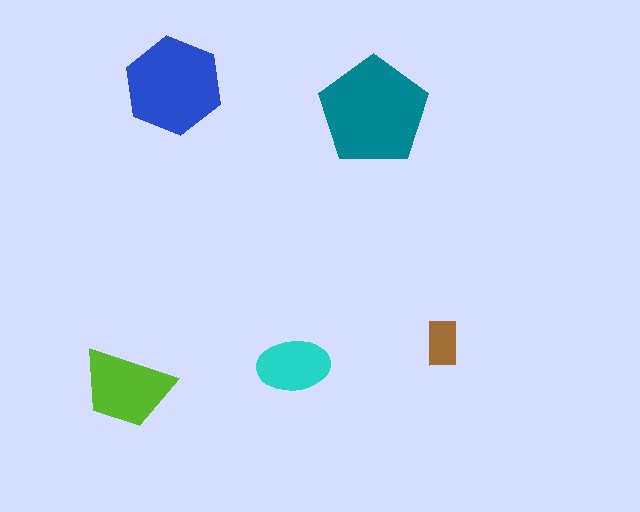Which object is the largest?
The teal pentagon.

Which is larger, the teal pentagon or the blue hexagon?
The teal pentagon.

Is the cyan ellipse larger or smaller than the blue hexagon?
Smaller.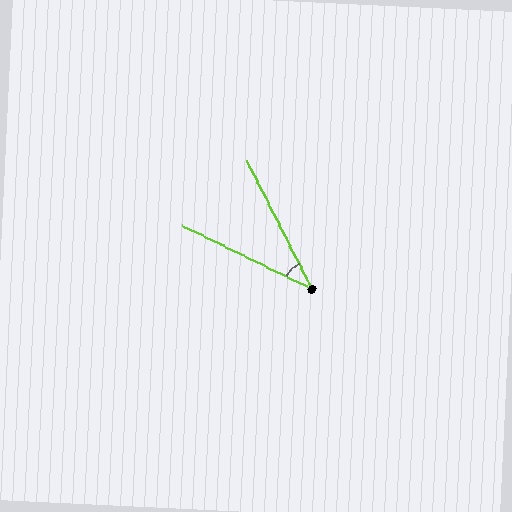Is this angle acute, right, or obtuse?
It is acute.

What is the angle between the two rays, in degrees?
Approximately 37 degrees.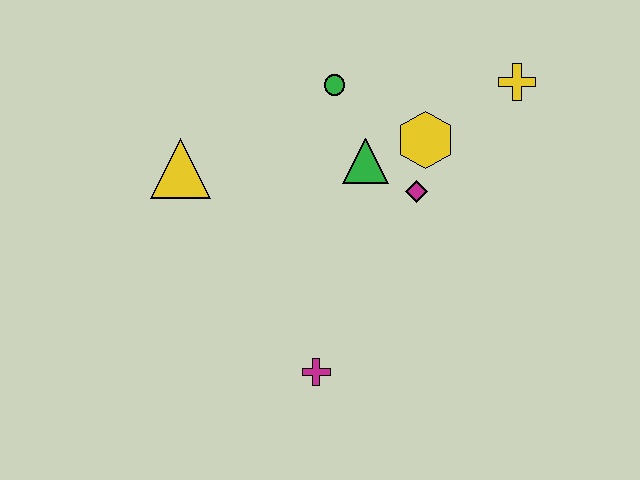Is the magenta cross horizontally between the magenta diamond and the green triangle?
No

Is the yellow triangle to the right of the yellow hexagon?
No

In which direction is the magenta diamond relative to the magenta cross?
The magenta diamond is above the magenta cross.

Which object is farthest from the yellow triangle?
The yellow cross is farthest from the yellow triangle.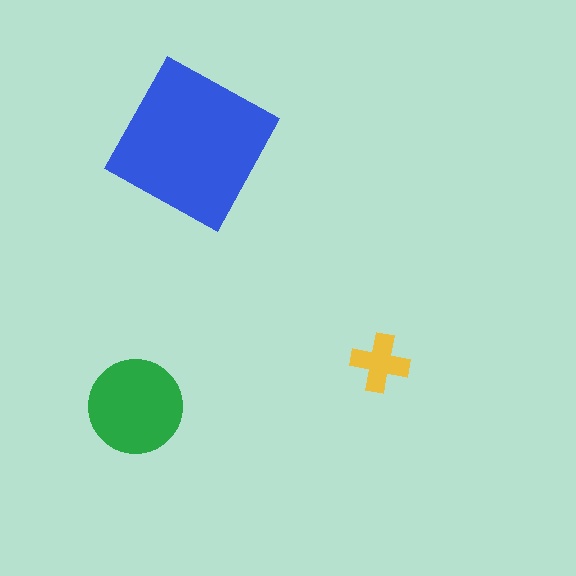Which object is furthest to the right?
The yellow cross is rightmost.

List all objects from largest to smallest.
The blue square, the green circle, the yellow cross.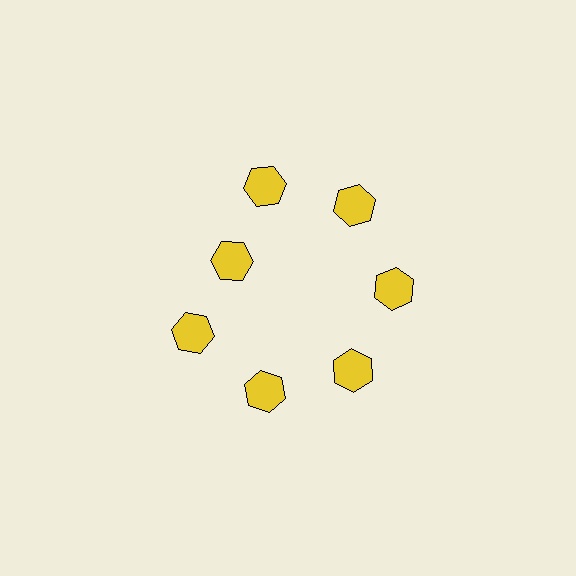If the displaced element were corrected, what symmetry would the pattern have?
It would have 7-fold rotational symmetry — the pattern would map onto itself every 51 degrees.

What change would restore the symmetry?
The symmetry would be restored by moving it outward, back onto the ring so that all 7 hexagons sit at equal angles and equal distance from the center.